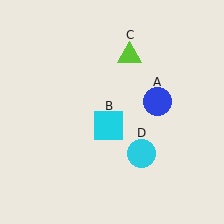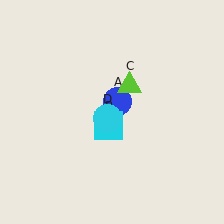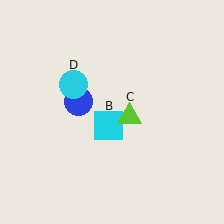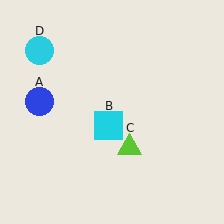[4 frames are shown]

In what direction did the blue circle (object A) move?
The blue circle (object A) moved left.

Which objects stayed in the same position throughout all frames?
Cyan square (object B) remained stationary.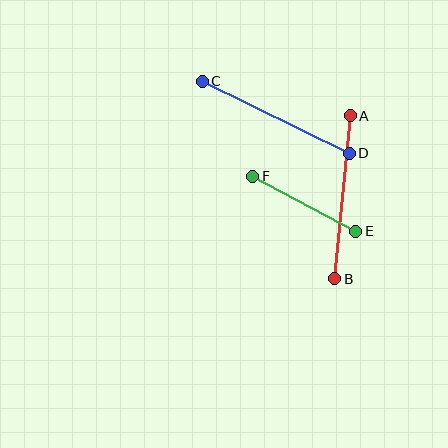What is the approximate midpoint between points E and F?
The midpoint is at approximately (304, 204) pixels.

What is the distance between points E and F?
The distance is approximately 117 pixels.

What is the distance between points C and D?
The distance is approximately 164 pixels.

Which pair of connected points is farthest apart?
Points C and D are farthest apart.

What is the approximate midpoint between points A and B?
The midpoint is at approximately (342, 197) pixels.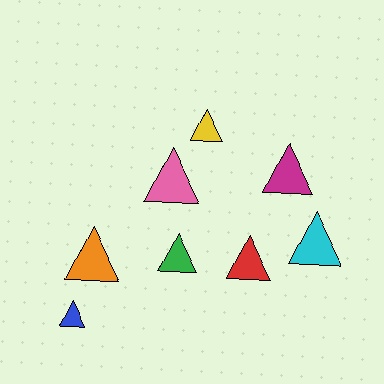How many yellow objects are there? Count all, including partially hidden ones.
There is 1 yellow object.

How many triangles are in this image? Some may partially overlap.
There are 8 triangles.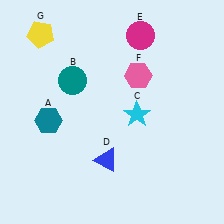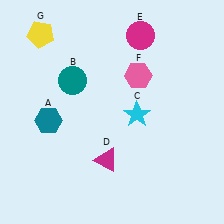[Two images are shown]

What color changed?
The triangle (D) changed from blue in Image 1 to magenta in Image 2.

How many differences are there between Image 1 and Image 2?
There is 1 difference between the two images.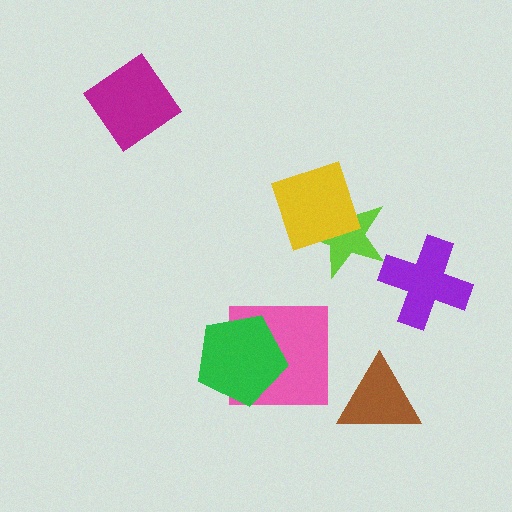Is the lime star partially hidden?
Yes, it is partially covered by another shape.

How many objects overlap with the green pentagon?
1 object overlaps with the green pentagon.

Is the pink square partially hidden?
Yes, it is partially covered by another shape.